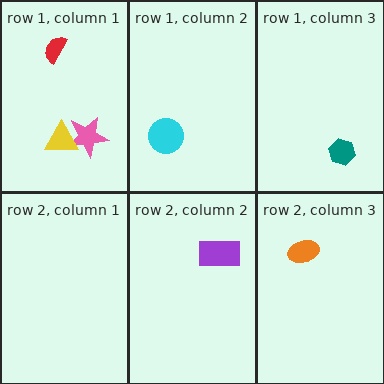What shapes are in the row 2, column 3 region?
The orange ellipse.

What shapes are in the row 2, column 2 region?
The purple rectangle.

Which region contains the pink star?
The row 1, column 1 region.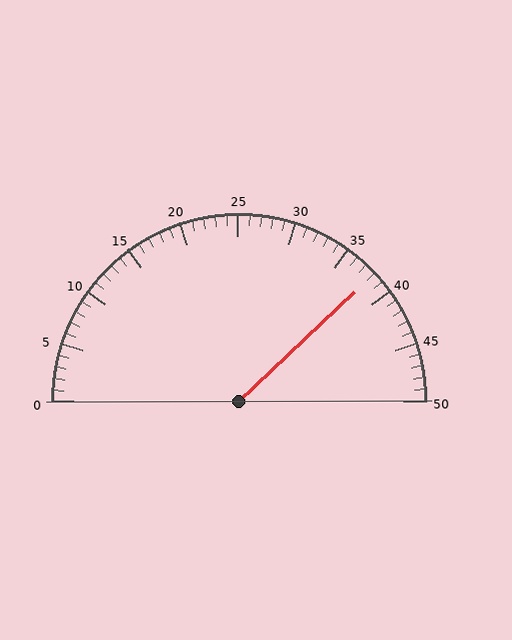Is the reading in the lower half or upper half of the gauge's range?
The reading is in the upper half of the range (0 to 50).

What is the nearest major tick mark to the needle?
The nearest major tick mark is 40.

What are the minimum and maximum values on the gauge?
The gauge ranges from 0 to 50.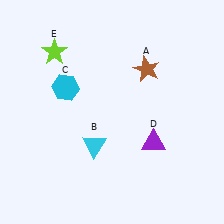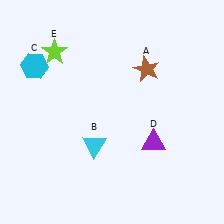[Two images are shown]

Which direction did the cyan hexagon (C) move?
The cyan hexagon (C) moved left.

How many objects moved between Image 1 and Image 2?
1 object moved between the two images.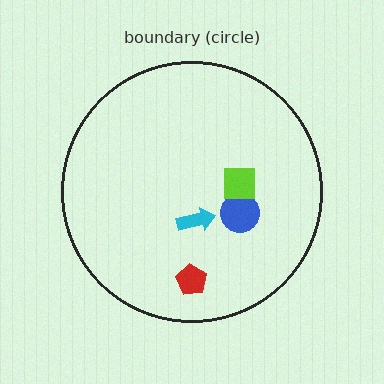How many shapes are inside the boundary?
4 inside, 0 outside.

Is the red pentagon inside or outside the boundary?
Inside.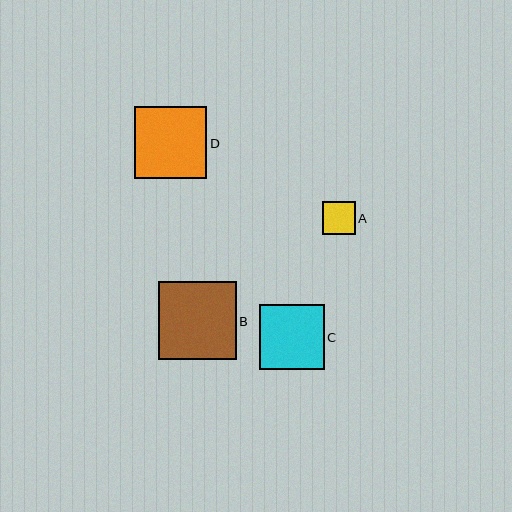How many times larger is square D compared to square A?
Square D is approximately 2.2 times the size of square A.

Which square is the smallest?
Square A is the smallest with a size of approximately 32 pixels.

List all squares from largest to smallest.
From largest to smallest: B, D, C, A.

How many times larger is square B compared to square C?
Square B is approximately 1.2 times the size of square C.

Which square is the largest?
Square B is the largest with a size of approximately 78 pixels.